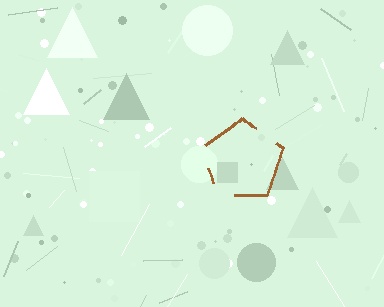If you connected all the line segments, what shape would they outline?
They would outline a pentagon.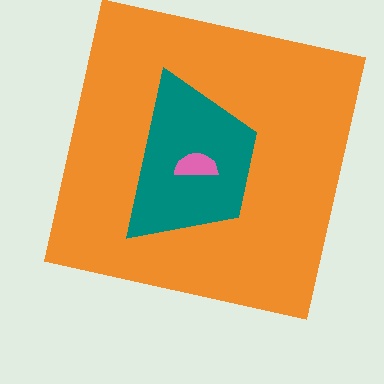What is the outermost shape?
The orange square.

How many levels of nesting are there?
3.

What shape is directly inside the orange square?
The teal trapezoid.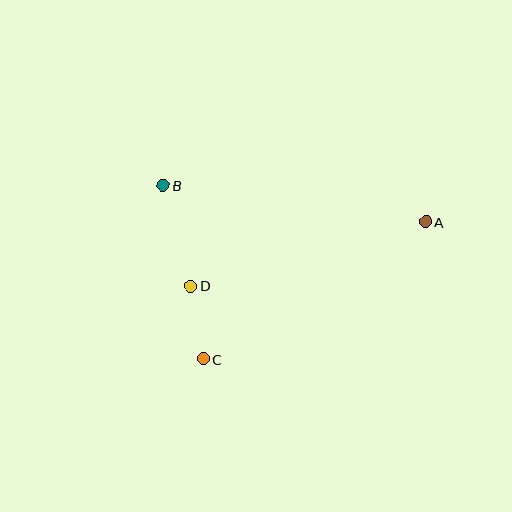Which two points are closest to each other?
Points C and D are closest to each other.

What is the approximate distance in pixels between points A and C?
The distance between A and C is approximately 261 pixels.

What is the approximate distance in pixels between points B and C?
The distance between B and C is approximately 179 pixels.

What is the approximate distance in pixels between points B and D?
The distance between B and D is approximately 104 pixels.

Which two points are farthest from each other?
Points A and B are farthest from each other.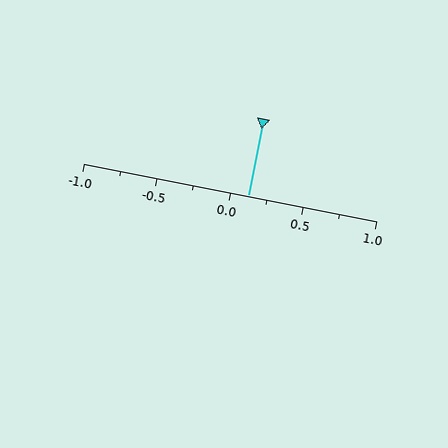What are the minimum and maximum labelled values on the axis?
The axis runs from -1.0 to 1.0.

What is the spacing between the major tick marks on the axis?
The major ticks are spaced 0.5 apart.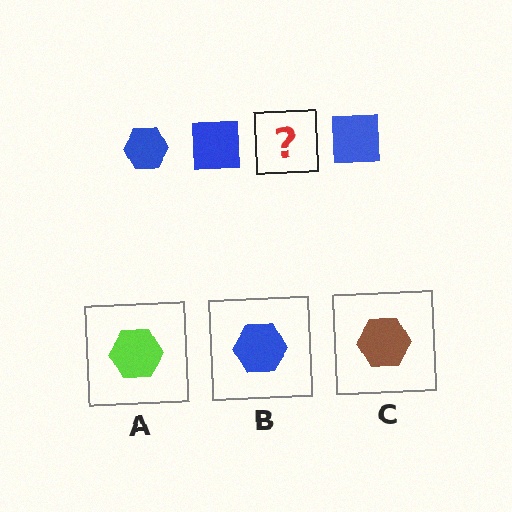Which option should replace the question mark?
Option B.